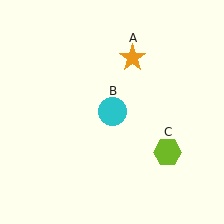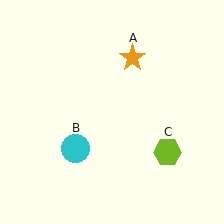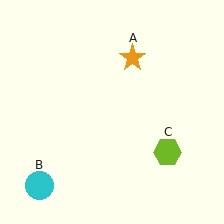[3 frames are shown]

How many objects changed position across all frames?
1 object changed position: cyan circle (object B).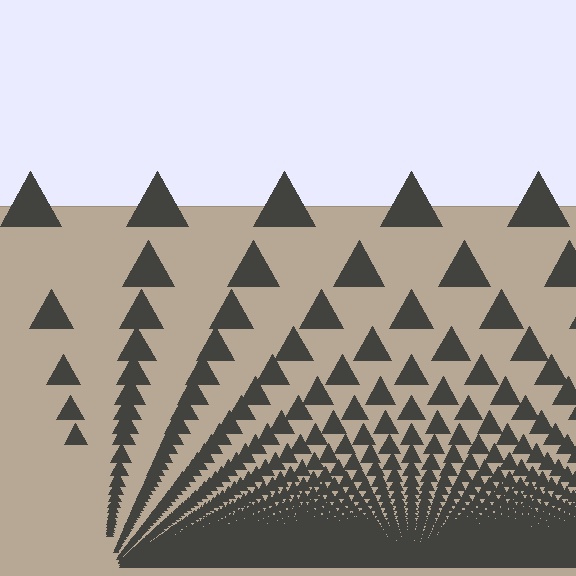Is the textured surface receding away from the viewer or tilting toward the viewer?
The surface appears to tilt toward the viewer. Texture elements get larger and sparser toward the top.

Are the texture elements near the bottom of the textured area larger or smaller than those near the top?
Smaller. The gradient is inverted — elements near the bottom are smaller and denser.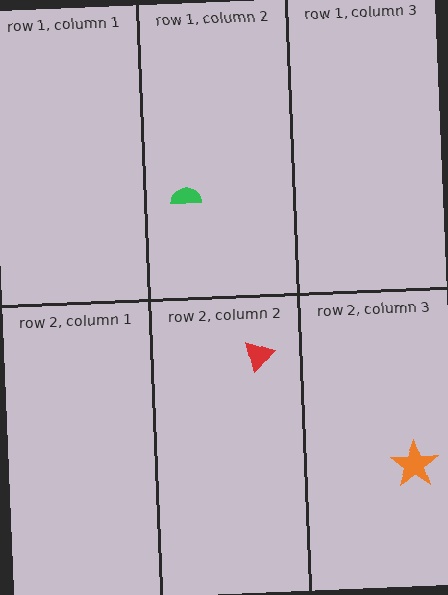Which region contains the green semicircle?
The row 1, column 2 region.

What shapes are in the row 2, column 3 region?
The orange star.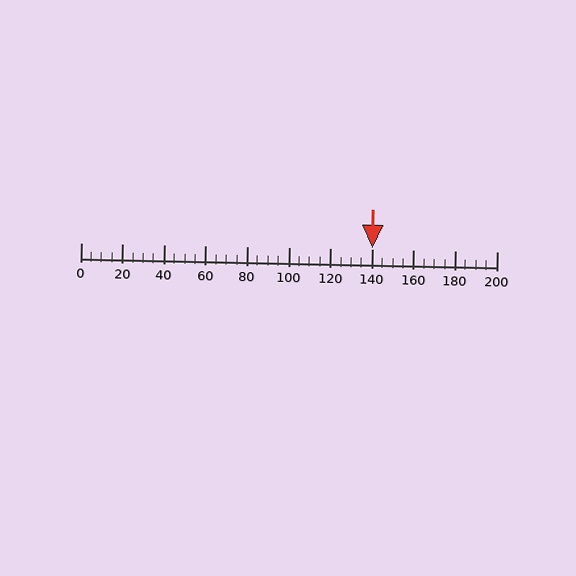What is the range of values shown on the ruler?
The ruler shows values from 0 to 200.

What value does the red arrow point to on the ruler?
The red arrow points to approximately 140.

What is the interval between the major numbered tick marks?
The major tick marks are spaced 20 units apart.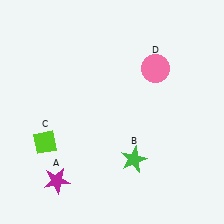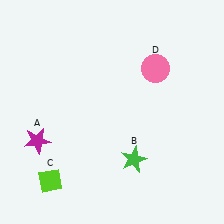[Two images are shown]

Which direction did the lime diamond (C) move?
The lime diamond (C) moved down.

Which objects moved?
The objects that moved are: the magenta star (A), the lime diamond (C).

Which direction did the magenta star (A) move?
The magenta star (A) moved up.